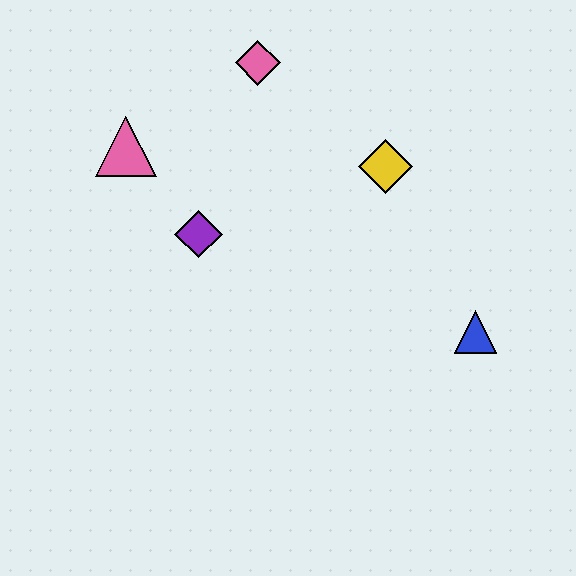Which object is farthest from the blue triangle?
The pink triangle is farthest from the blue triangle.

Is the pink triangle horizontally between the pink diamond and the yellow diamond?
No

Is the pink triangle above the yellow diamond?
Yes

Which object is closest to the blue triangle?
The yellow diamond is closest to the blue triangle.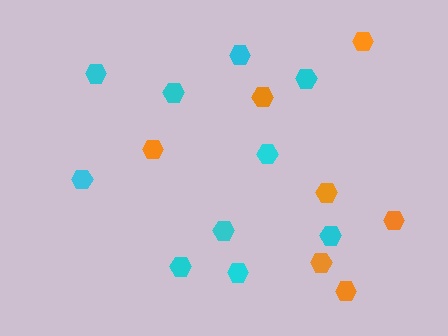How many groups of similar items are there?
There are 2 groups: one group of orange hexagons (7) and one group of cyan hexagons (10).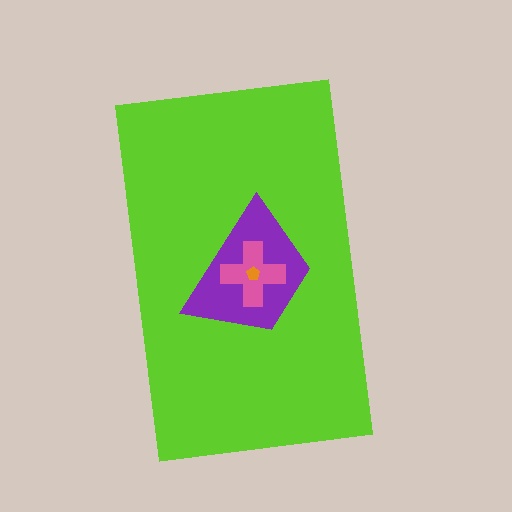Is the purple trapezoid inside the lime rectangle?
Yes.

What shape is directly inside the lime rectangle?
The purple trapezoid.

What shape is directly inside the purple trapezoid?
The pink cross.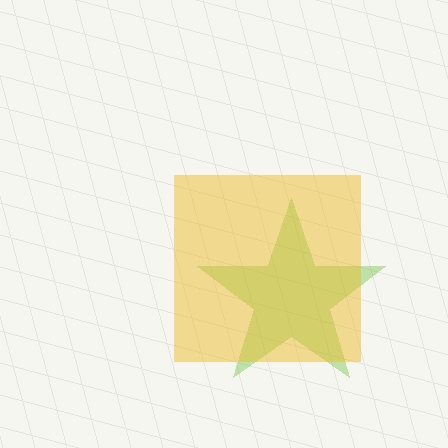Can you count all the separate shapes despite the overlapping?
Yes, there are 2 separate shapes.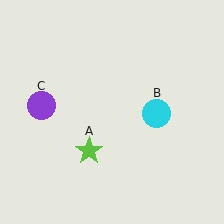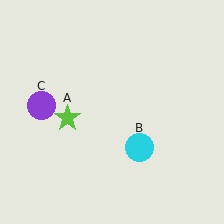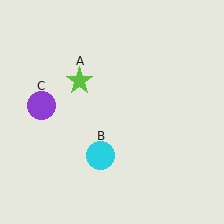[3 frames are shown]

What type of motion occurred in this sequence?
The lime star (object A), cyan circle (object B) rotated clockwise around the center of the scene.